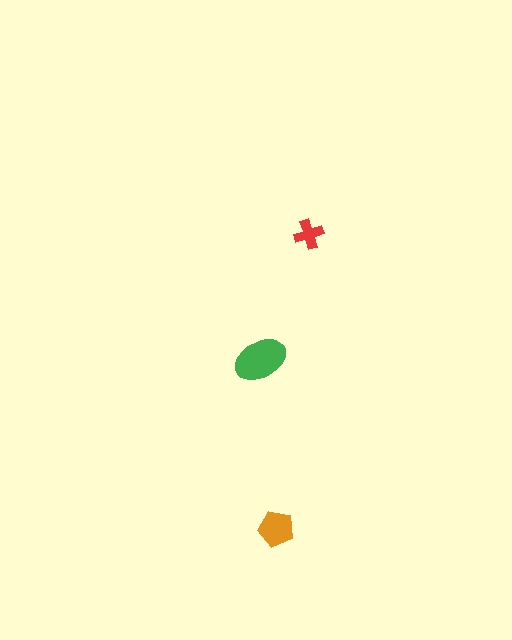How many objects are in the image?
There are 3 objects in the image.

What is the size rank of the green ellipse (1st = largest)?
1st.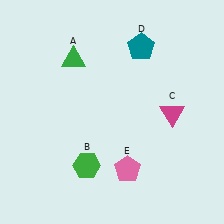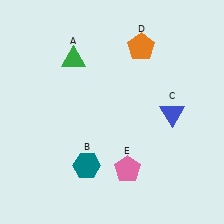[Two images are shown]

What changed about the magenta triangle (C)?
In Image 1, C is magenta. In Image 2, it changed to blue.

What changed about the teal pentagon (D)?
In Image 1, D is teal. In Image 2, it changed to orange.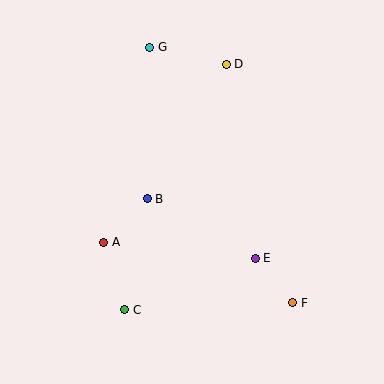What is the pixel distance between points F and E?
The distance between F and E is 59 pixels.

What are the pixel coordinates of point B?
Point B is at (147, 199).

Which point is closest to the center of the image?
Point B at (147, 199) is closest to the center.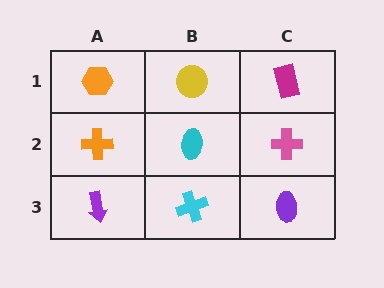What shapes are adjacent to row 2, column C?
A magenta rectangle (row 1, column C), a purple ellipse (row 3, column C), a cyan ellipse (row 2, column B).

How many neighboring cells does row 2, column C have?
3.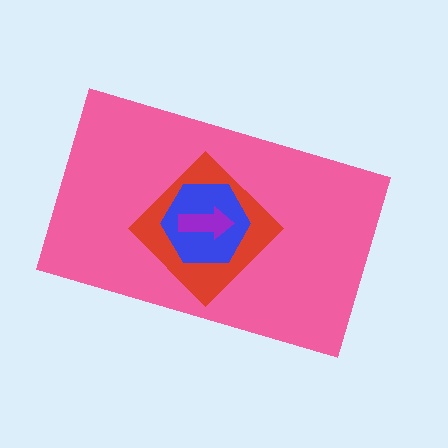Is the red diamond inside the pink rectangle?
Yes.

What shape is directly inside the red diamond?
The blue hexagon.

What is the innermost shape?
The purple arrow.